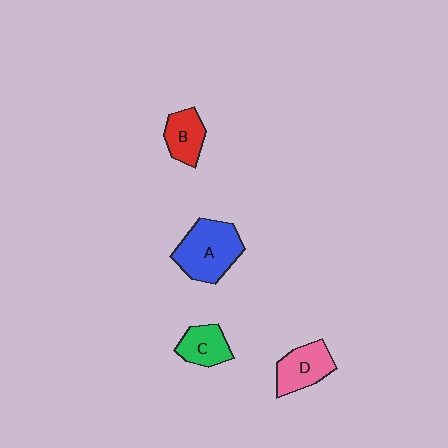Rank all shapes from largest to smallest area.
From largest to smallest: A (blue), D (pink), B (red), C (green).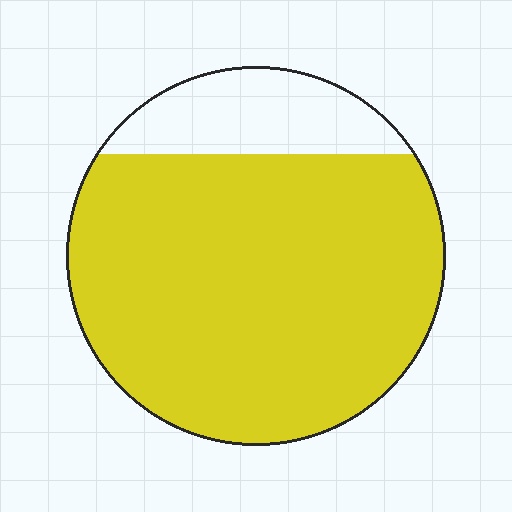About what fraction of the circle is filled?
About five sixths (5/6).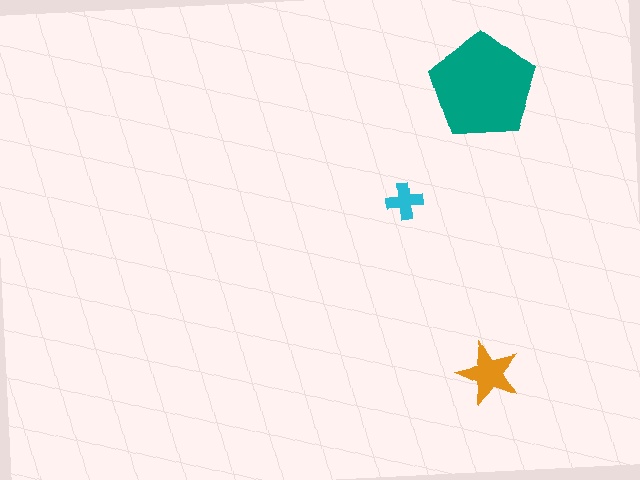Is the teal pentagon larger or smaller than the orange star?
Larger.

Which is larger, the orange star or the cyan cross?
The orange star.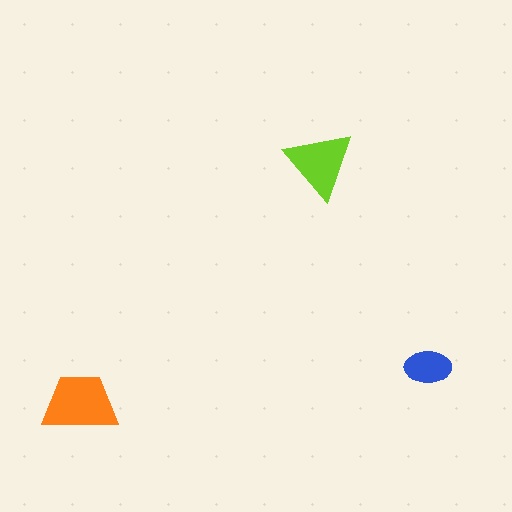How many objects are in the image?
There are 3 objects in the image.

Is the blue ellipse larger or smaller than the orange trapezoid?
Smaller.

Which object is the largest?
The orange trapezoid.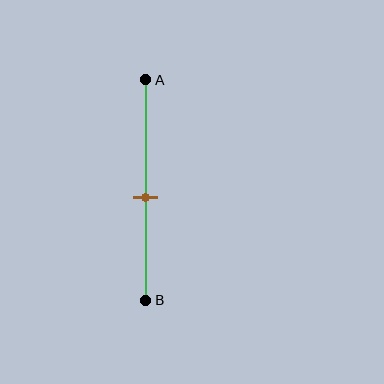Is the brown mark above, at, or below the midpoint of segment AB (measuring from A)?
The brown mark is below the midpoint of segment AB.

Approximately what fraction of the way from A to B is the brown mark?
The brown mark is approximately 55% of the way from A to B.